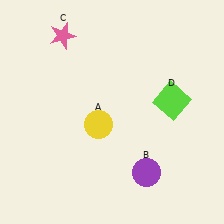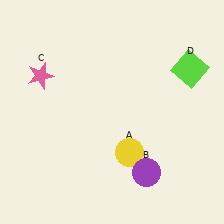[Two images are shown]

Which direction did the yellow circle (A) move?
The yellow circle (A) moved right.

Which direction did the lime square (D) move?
The lime square (D) moved up.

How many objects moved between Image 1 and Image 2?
3 objects moved between the two images.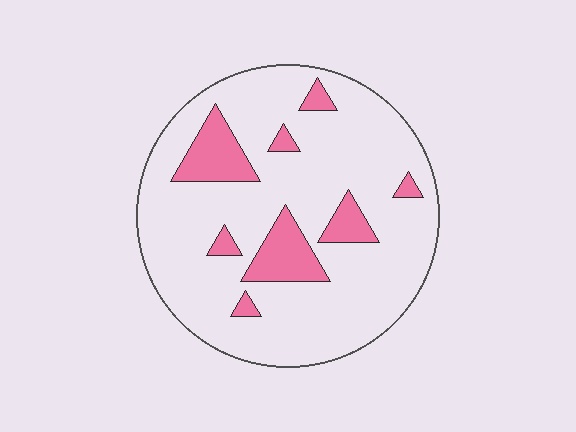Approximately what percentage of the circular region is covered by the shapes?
Approximately 15%.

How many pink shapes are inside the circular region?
8.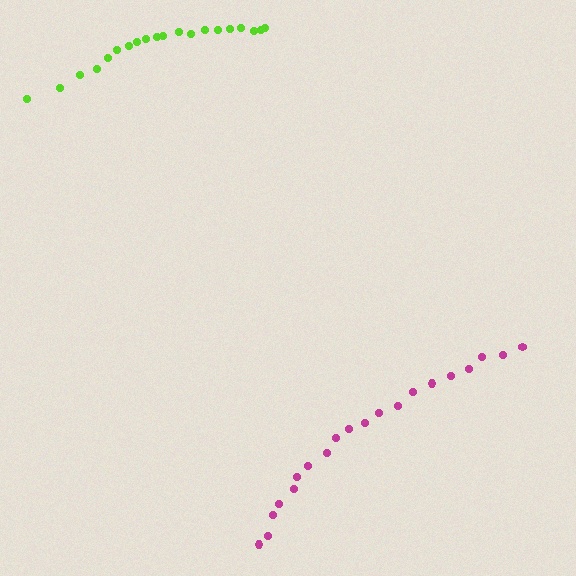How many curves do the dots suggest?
There are 2 distinct paths.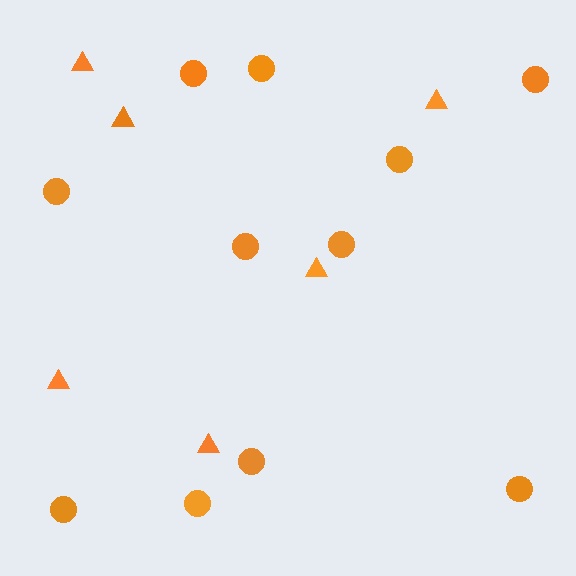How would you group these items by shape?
There are 2 groups: one group of circles (11) and one group of triangles (6).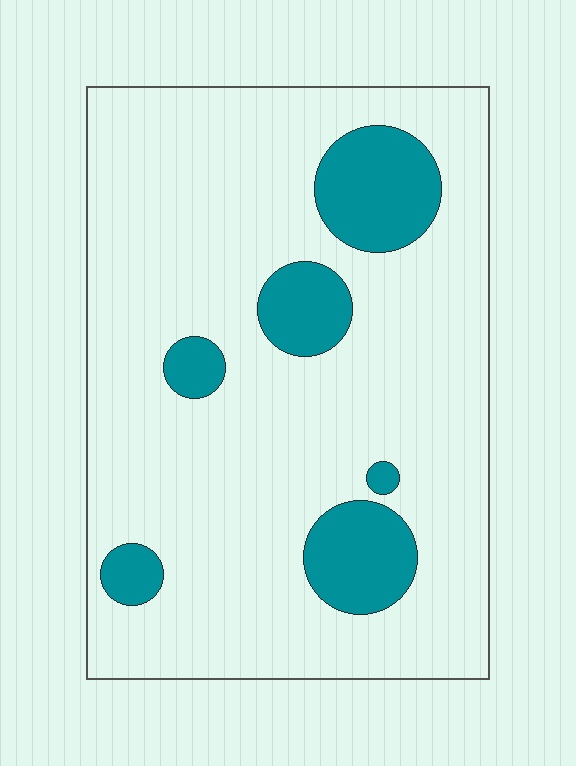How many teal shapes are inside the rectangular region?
6.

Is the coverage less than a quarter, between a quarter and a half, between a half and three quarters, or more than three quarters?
Less than a quarter.